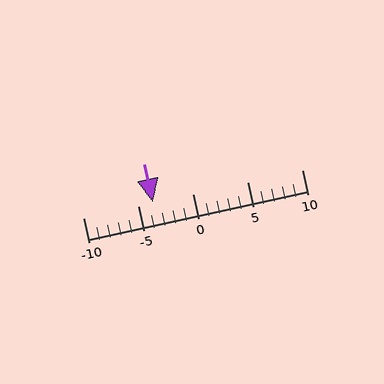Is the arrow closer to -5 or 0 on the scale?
The arrow is closer to -5.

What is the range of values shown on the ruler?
The ruler shows values from -10 to 10.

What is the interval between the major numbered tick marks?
The major tick marks are spaced 5 units apart.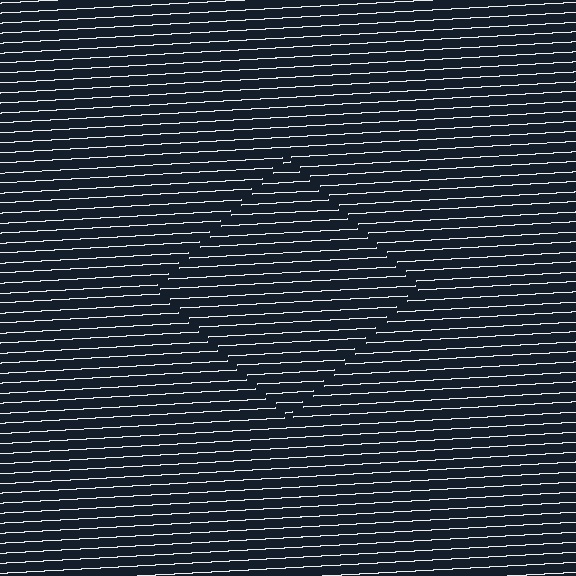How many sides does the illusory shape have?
4 sides — the line-ends trace a square.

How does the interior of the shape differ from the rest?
The interior of the shape contains the same grating, shifted by half a period — the contour is defined by the phase discontinuity where line-ends from the inner and outer gratings abut.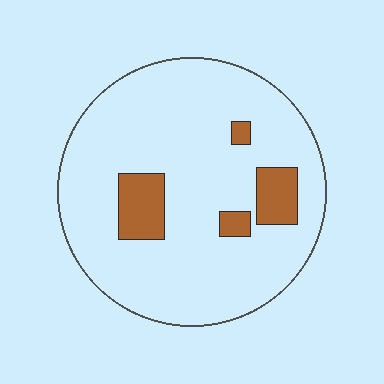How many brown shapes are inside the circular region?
4.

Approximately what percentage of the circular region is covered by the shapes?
Approximately 10%.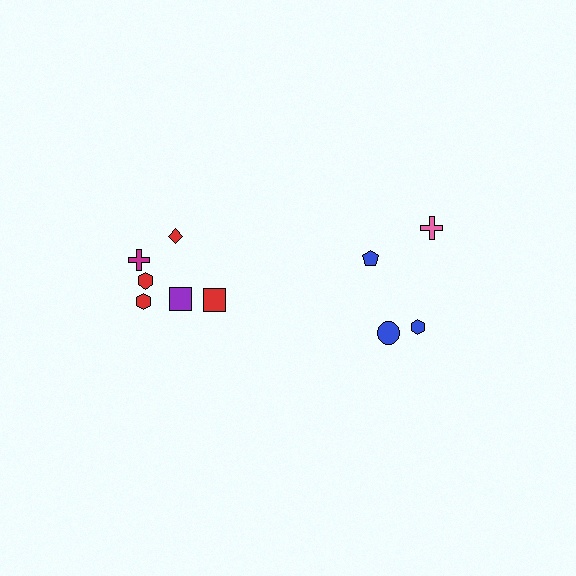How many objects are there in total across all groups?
There are 10 objects.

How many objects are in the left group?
There are 6 objects.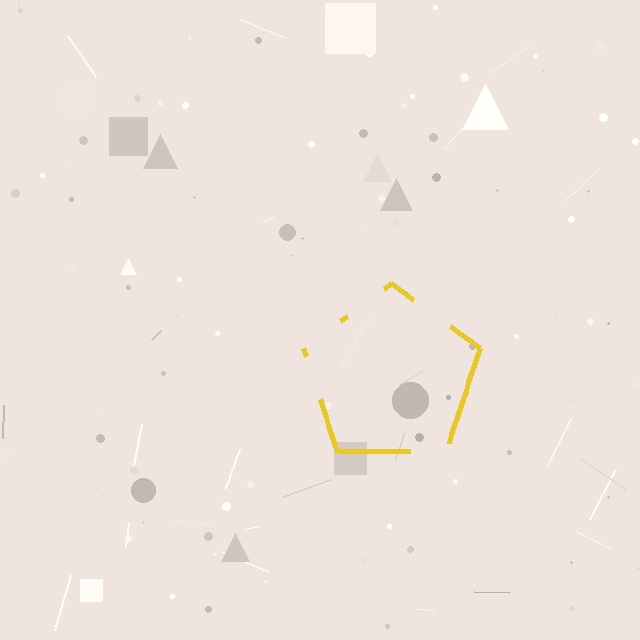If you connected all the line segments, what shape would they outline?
They would outline a pentagon.